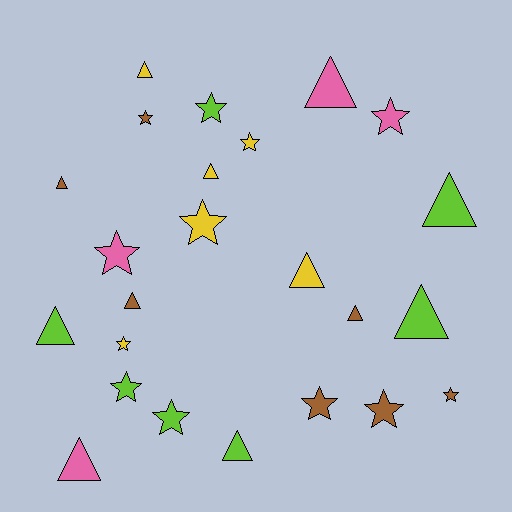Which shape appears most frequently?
Star, with 12 objects.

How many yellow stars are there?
There are 3 yellow stars.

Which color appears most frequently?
Brown, with 7 objects.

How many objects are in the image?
There are 24 objects.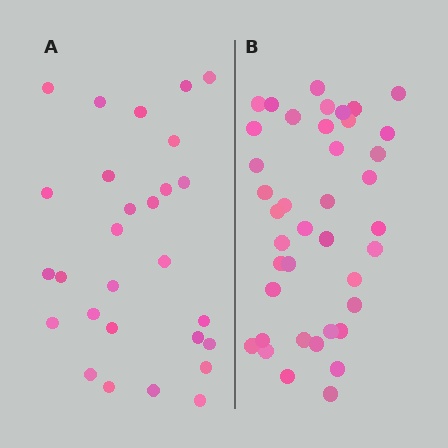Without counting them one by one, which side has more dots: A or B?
Region B (the right region) has more dots.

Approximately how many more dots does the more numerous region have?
Region B has roughly 12 or so more dots than region A.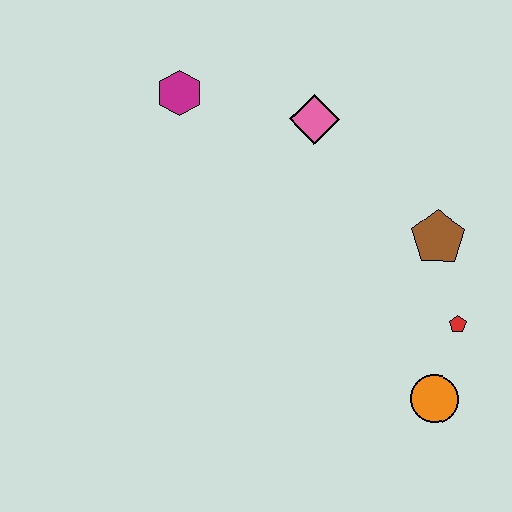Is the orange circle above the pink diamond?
No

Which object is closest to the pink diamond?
The magenta hexagon is closest to the pink diamond.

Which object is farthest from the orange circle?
The magenta hexagon is farthest from the orange circle.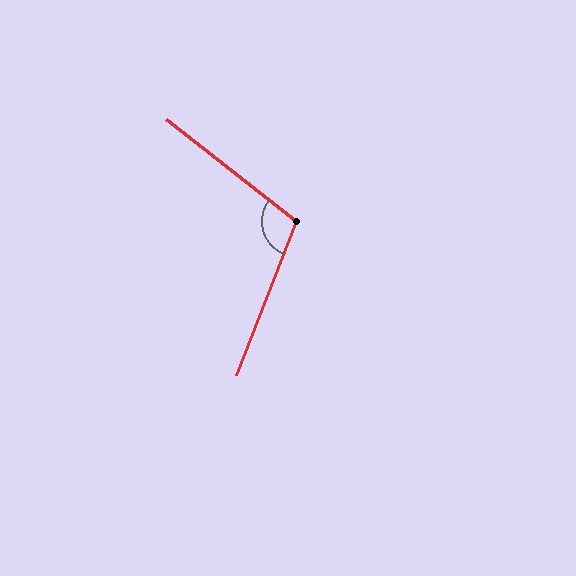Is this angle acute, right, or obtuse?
It is obtuse.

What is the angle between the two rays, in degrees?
Approximately 107 degrees.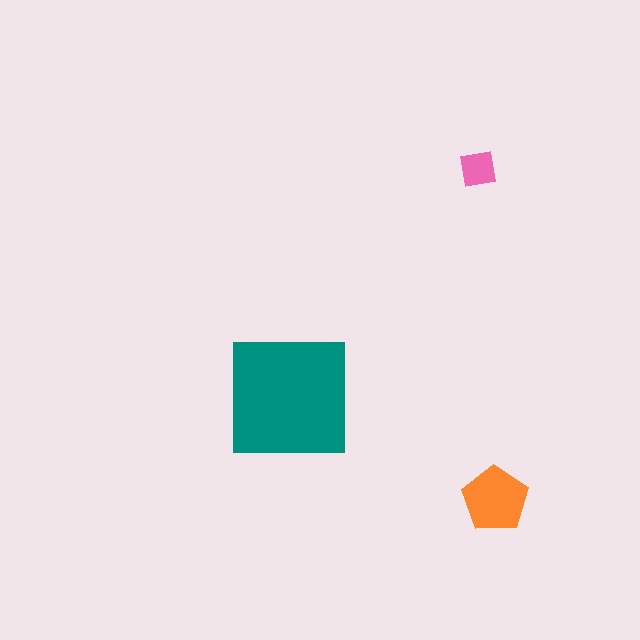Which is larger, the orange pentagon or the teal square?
The teal square.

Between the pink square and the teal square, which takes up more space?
The teal square.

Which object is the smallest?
The pink square.